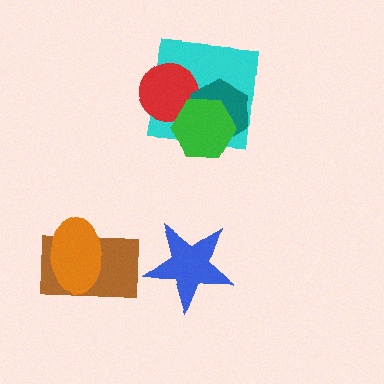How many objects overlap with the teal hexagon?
3 objects overlap with the teal hexagon.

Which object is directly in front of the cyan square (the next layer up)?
The red circle is directly in front of the cyan square.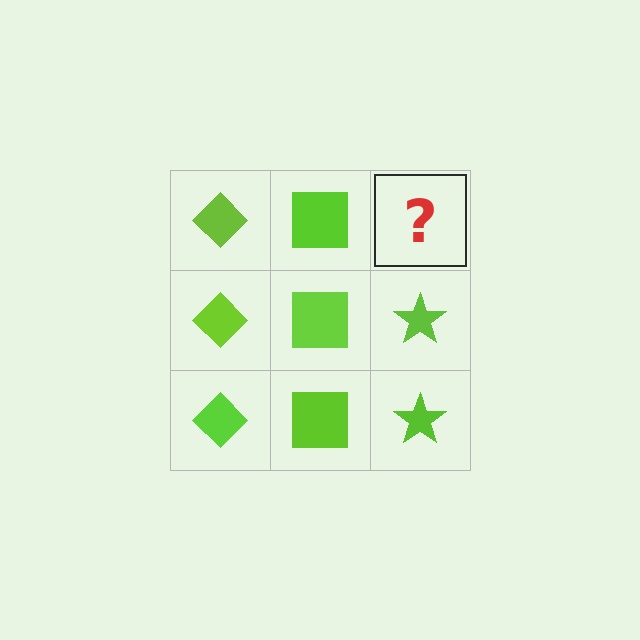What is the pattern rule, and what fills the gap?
The rule is that each column has a consistent shape. The gap should be filled with a lime star.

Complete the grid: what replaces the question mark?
The question mark should be replaced with a lime star.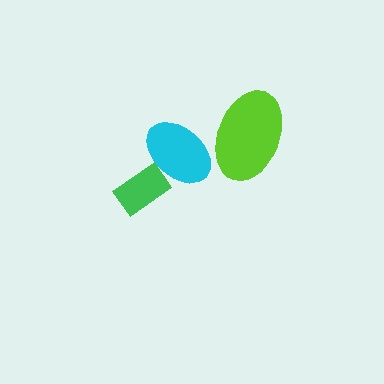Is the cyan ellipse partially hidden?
Yes, it is partially covered by another shape.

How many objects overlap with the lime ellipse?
1 object overlaps with the lime ellipse.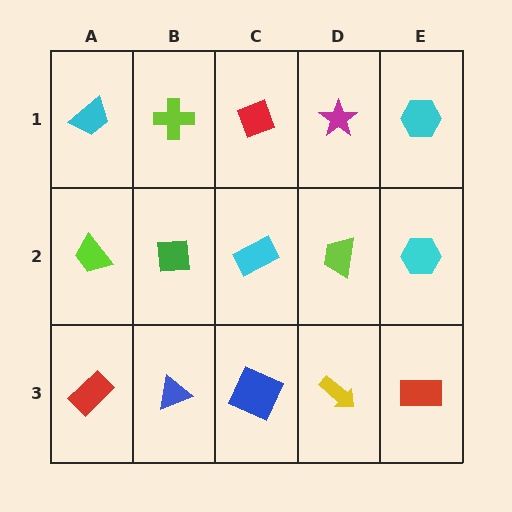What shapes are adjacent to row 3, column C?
A cyan rectangle (row 2, column C), a blue triangle (row 3, column B), a yellow arrow (row 3, column D).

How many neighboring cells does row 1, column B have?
3.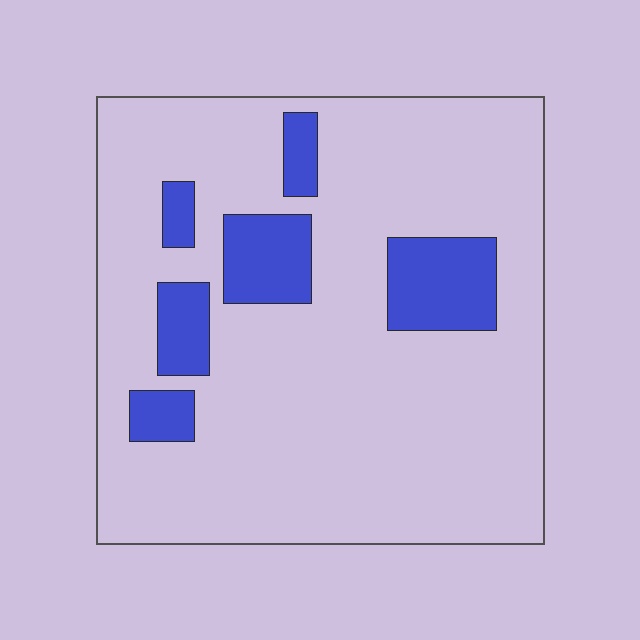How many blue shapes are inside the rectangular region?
6.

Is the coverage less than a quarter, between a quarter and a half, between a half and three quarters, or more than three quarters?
Less than a quarter.